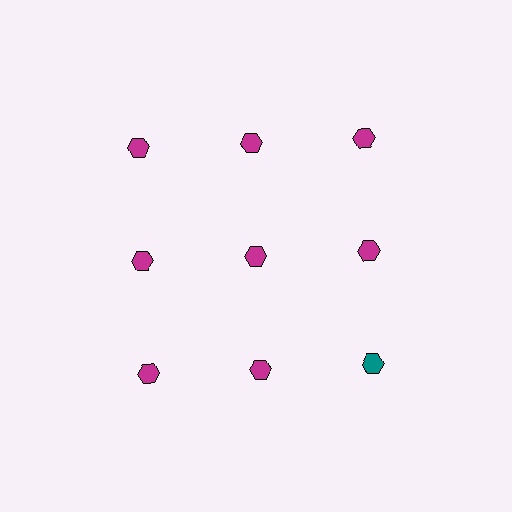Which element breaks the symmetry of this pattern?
The teal hexagon in the third row, center column breaks the symmetry. All other shapes are magenta hexagons.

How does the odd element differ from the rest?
It has a different color: teal instead of magenta.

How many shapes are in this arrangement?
There are 9 shapes arranged in a grid pattern.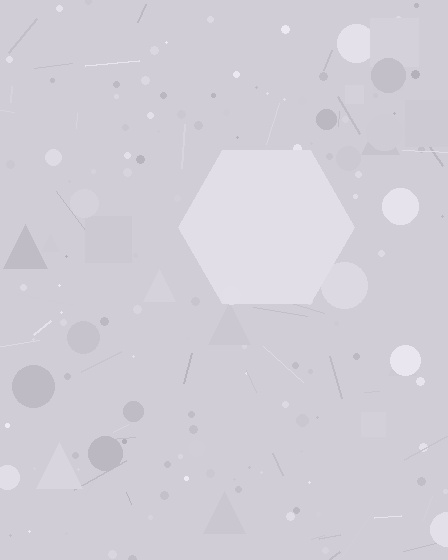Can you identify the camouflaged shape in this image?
The camouflaged shape is a hexagon.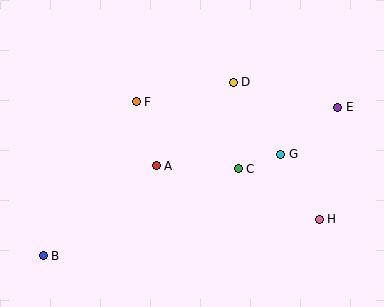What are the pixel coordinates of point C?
Point C is at (238, 169).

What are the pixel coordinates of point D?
Point D is at (233, 82).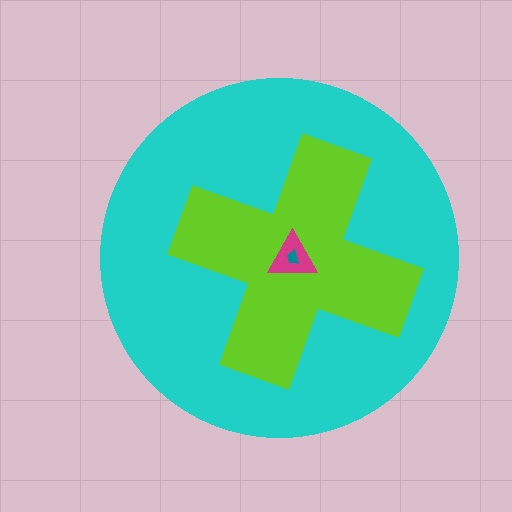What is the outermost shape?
The cyan circle.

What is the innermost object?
The teal trapezoid.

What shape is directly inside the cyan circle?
The lime cross.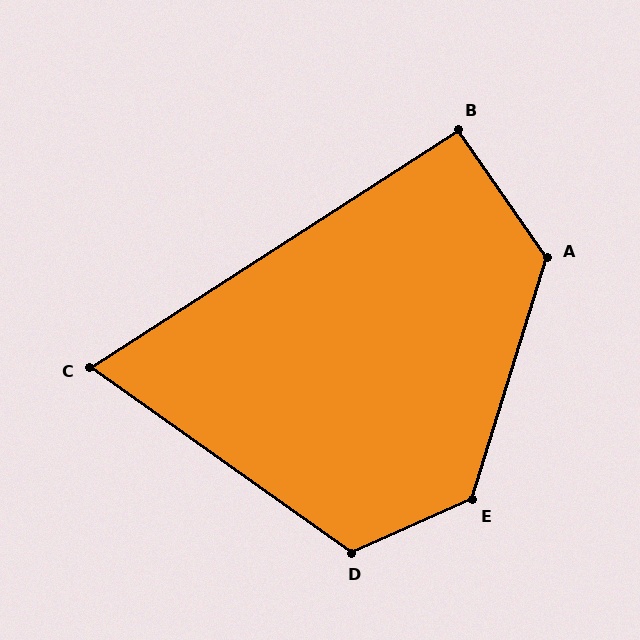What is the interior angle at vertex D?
Approximately 121 degrees (obtuse).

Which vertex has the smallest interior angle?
C, at approximately 68 degrees.